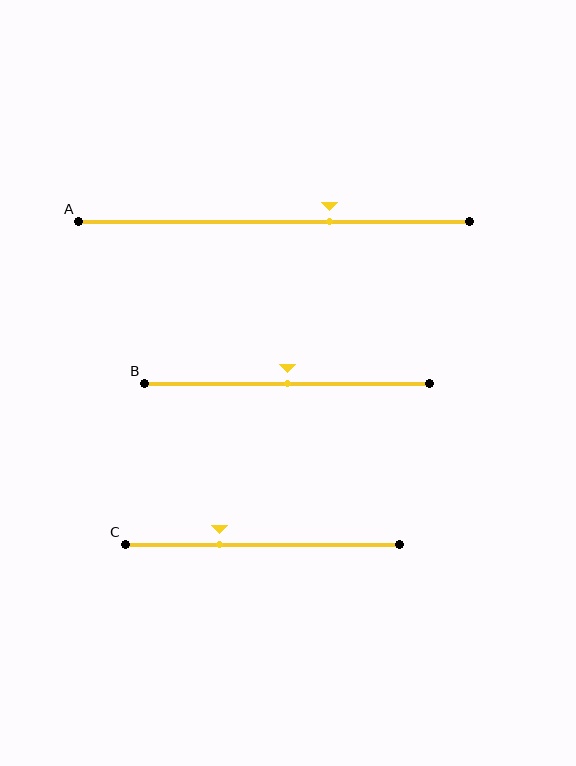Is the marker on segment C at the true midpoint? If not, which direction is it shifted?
No, the marker on segment C is shifted to the left by about 16% of the segment length.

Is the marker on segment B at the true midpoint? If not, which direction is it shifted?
Yes, the marker on segment B is at the true midpoint.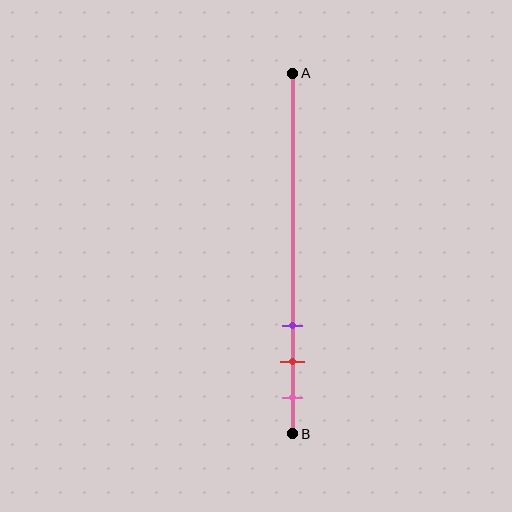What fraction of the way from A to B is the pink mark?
The pink mark is approximately 90% (0.9) of the way from A to B.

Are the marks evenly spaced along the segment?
Yes, the marks are approximately evenly spaced.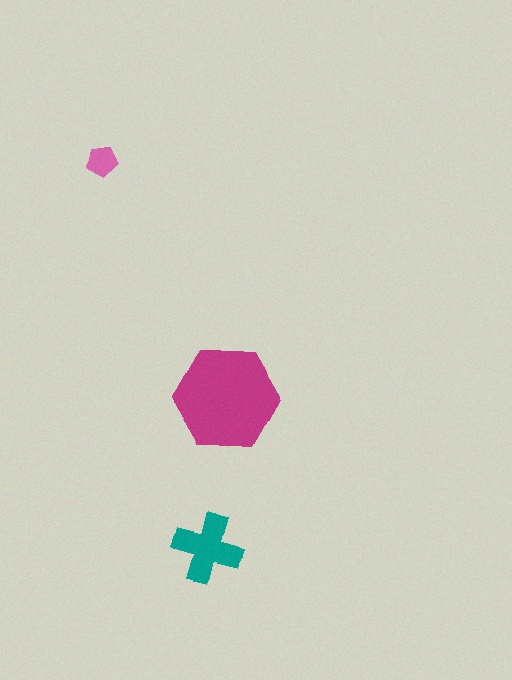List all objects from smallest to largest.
The pink pentagon, the teal cross, the magenta hexagon.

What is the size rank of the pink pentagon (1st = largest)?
3rd.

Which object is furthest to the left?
The pink pentagon is leftmost.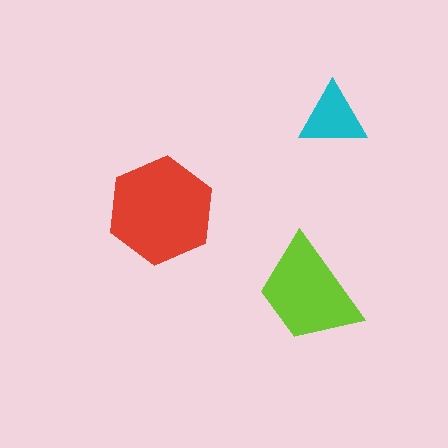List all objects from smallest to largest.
The cyan triangle, the lime trapezoid, the red hexagon.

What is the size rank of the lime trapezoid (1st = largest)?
2nd.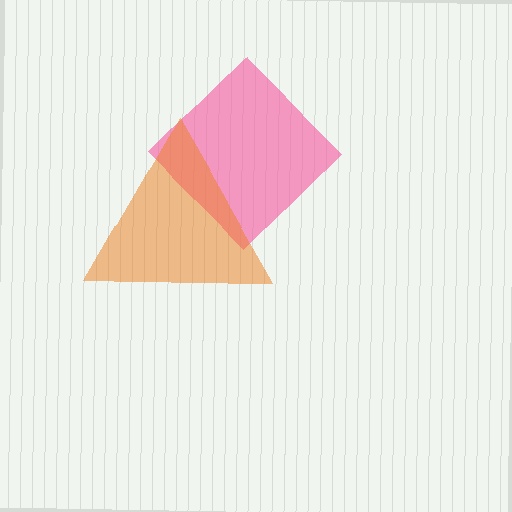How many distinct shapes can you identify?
There are 2 distinct shapes: a pink diamond, an orange triangle.